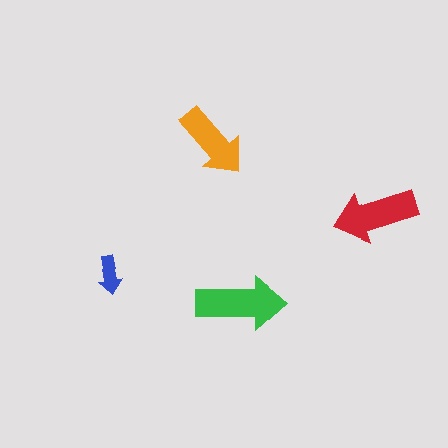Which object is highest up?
The orange arrow is topmost.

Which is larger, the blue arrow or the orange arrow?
The orange one.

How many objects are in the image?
There are 4 objects in the image.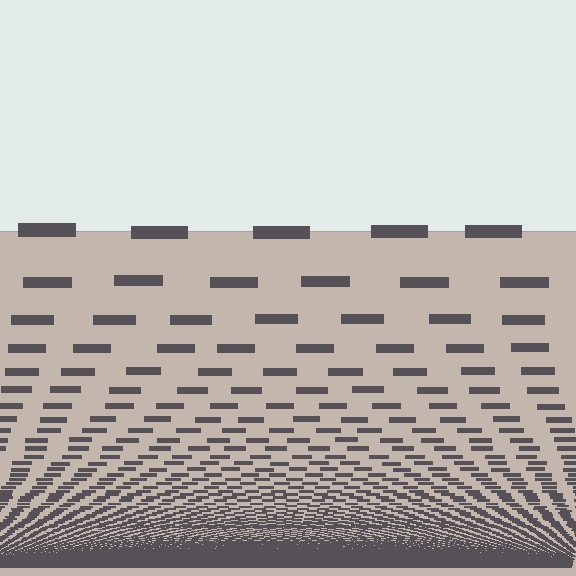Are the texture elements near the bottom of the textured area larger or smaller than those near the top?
Smaller. The gradient is inverted — elements near the bottom are smaller and denser.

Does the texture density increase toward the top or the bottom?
Density increases toward the bottom.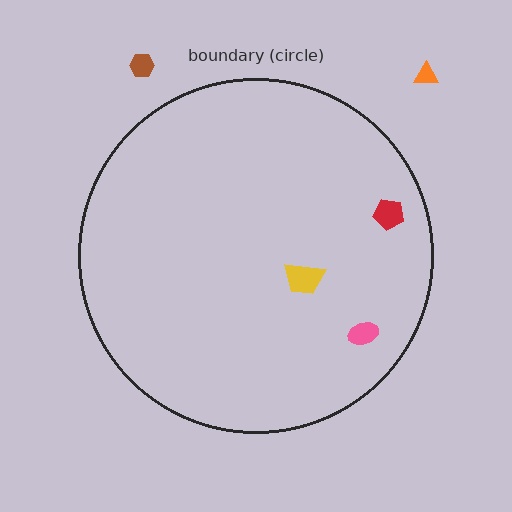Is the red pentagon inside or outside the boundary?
Inside.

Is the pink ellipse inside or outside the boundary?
Inside.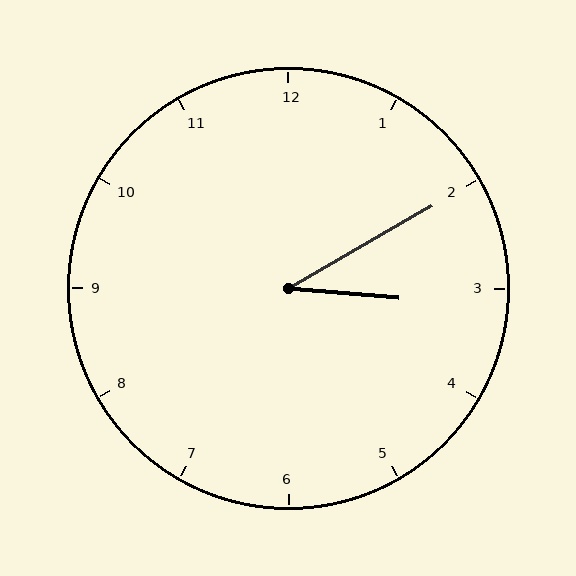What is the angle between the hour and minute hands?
Approximately 35 degrees.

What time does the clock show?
3:10.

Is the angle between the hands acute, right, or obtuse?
It is acute.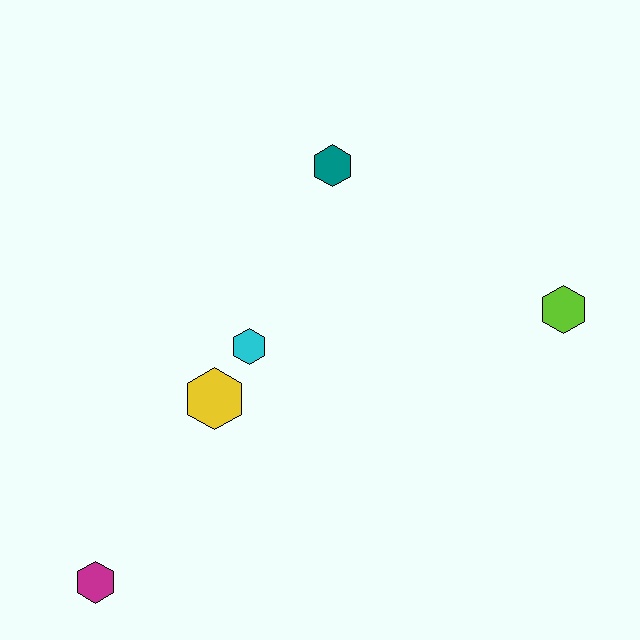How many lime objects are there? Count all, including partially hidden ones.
There is 1 lime object.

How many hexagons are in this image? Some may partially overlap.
There are 5 hexagons.